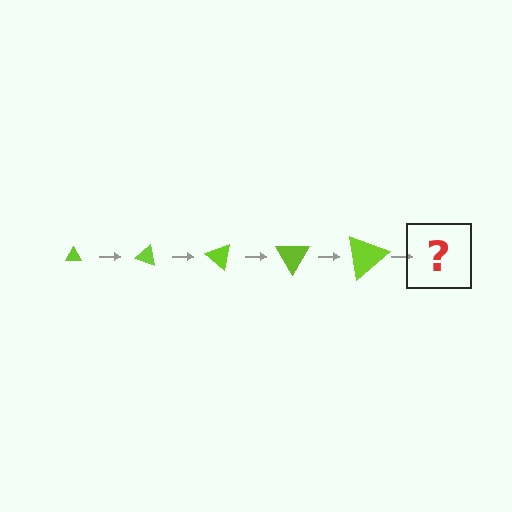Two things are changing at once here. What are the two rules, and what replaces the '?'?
The two rules are that the triangle grows larger each step and it rotates 20 degrees each step. The '?' should be a triangle, larger than the previous one and rotated 100 degrees from the start.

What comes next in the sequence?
The next element should be a triangle, larger than the previous one and rotated 100 degrees from the start.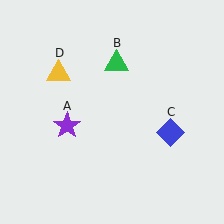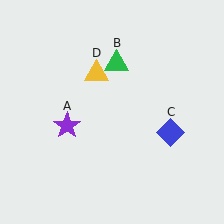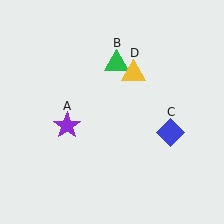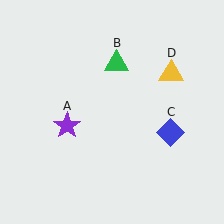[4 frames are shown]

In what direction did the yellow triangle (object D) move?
The yellow triangle (object D) moved right.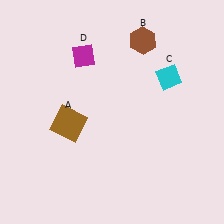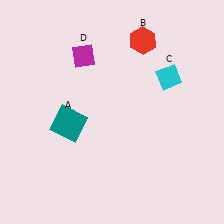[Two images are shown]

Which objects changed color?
A changed from brown to teal. B changed from brown to red.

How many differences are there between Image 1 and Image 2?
There are 2 differences between the two images.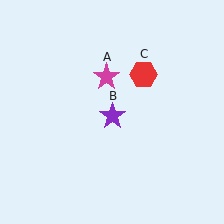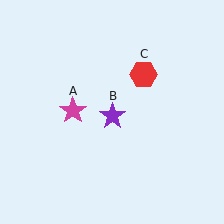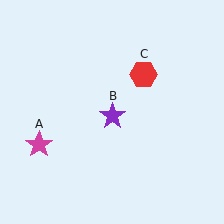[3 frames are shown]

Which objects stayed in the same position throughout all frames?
Purple star (object B) and red hexagon (object C) remained stationary.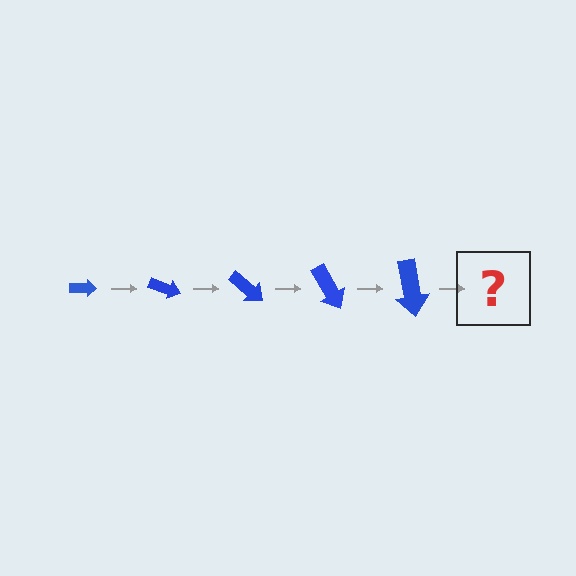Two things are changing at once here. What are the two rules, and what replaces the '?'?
The two rules are that the arrow grows larger each step and it rotates 20 degrees each step. The '?' should be an arrow, larger than the previous one and rotated 100 degrees from the start.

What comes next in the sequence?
The next element should be an arrow, larger than the previous one and rotated 100 degrees from the start.